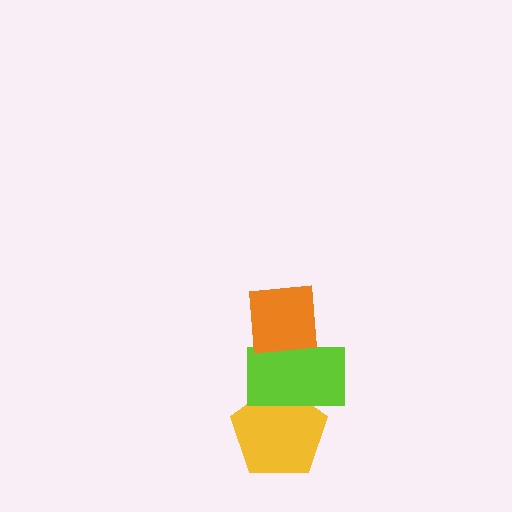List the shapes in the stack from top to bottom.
From top to bottom: the orange square, the lime rectangle, the yellow pentagon.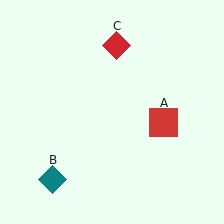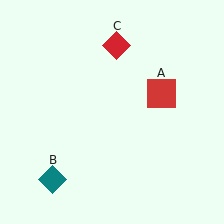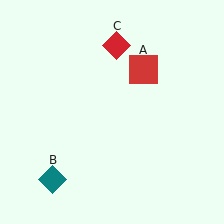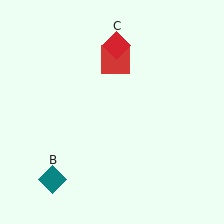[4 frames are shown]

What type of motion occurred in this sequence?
The red square (object A) rotated counterclockwise around the center of the scene.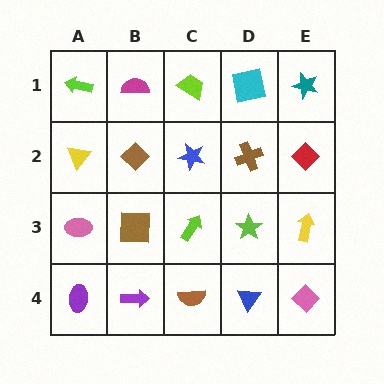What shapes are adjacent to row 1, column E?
A red diamond (row 2, column E), a cyan square (row 1, column D).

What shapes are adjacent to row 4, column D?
A lime star (row 3, column D), a brown semicircle (row 4, column C), a pink diamond (row 4, column E).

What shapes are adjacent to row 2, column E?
A teal star (row 1, column E), a yellow arrow (row 3, column E), a brown cross (row 2, column D).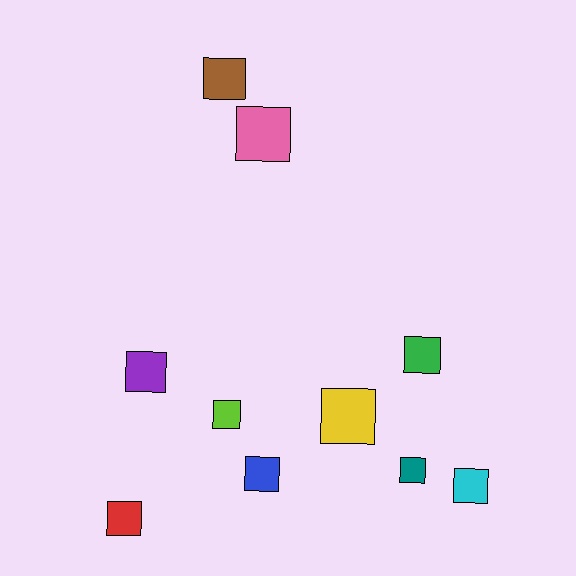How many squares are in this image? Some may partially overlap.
There are 10 squares.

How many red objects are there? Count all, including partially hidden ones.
There is 1 red object.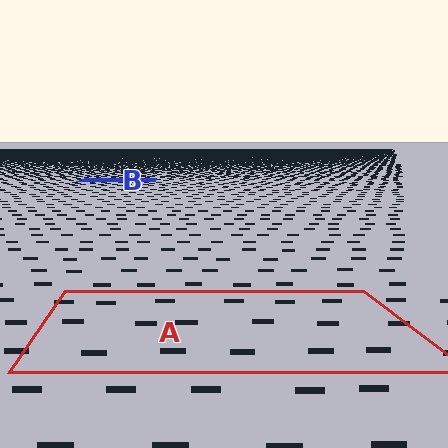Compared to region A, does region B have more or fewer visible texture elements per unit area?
Region B has more texture elements per unit area — they are packed more densely because it is farther away.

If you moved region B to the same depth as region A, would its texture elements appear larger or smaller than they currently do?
They would appear larger. At a closer depth, the same texture elements are projected at a bigger on-screen size.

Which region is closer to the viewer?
Region A is closer. The texture elements there are larger and more spread out.